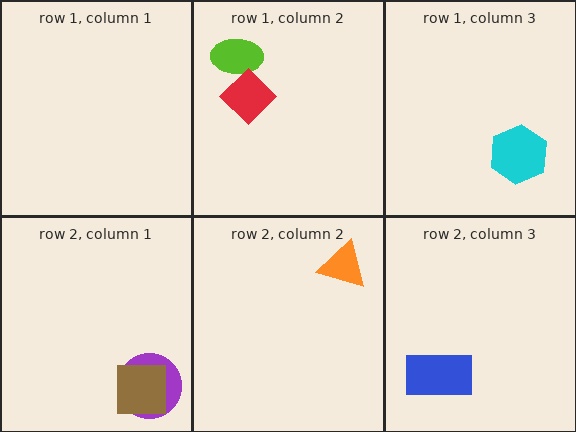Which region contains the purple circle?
The row 2, column 1 region.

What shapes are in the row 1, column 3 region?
The cyan hexagon.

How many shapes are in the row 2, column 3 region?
1.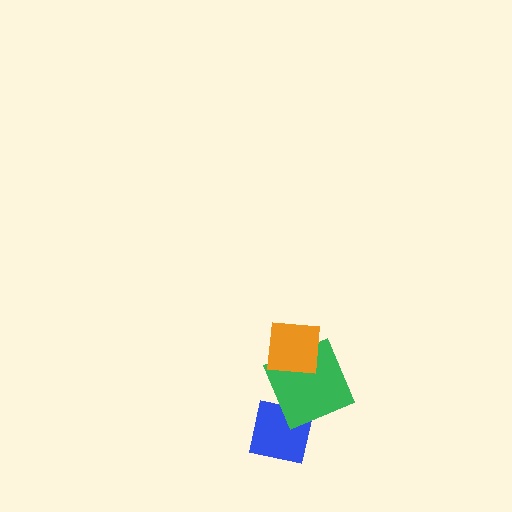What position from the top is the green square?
The green square is 2nd from the top.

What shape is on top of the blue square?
The green square is on top of the blue square.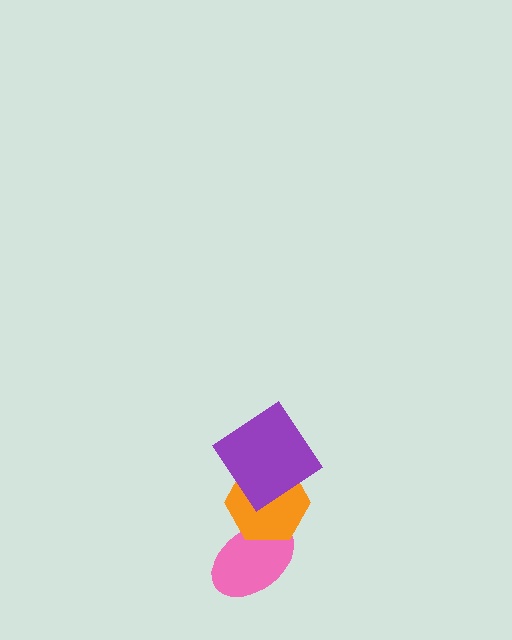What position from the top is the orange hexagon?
The orange hexagon is 2nd from the top.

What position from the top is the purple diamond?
The purple diamond is 1st from the top.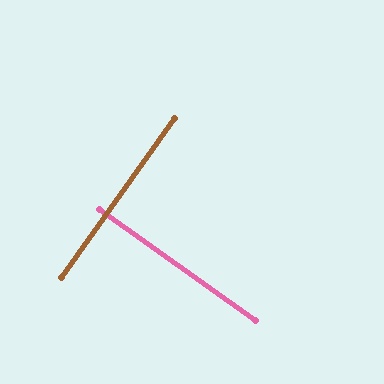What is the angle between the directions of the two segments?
Approximately 90 degrees.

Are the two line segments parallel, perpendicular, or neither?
Perpendicular — they meet at approximately 90°.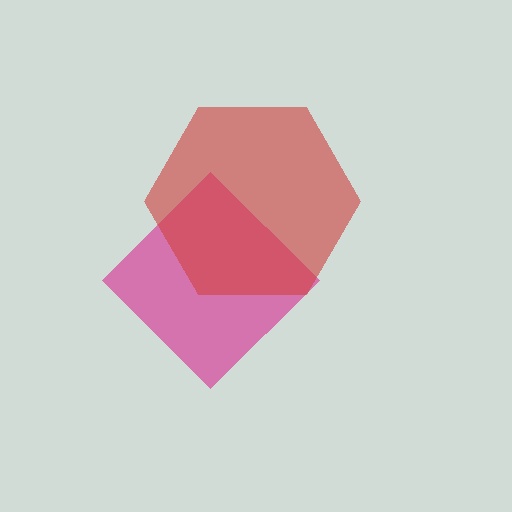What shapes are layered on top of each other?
The layered shapes are: a magenta diamond, a red hexagon.